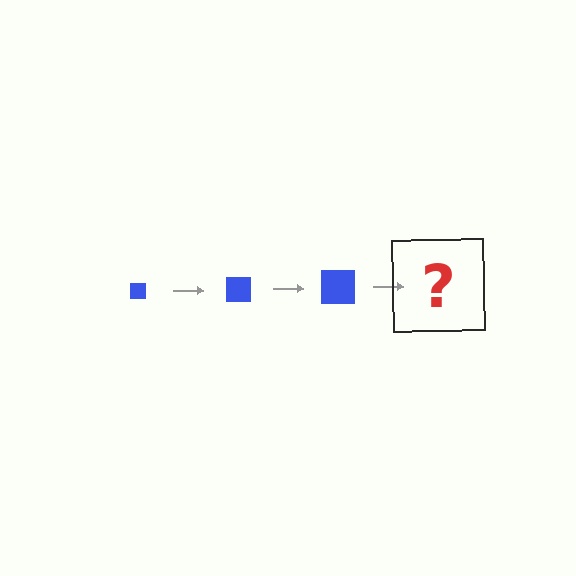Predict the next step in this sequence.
The next step is a blue square, larger than the previous one.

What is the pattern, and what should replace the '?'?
The pattern is that the square gets progressively larger each step. The '?' should be a blue square, larger than the previous one.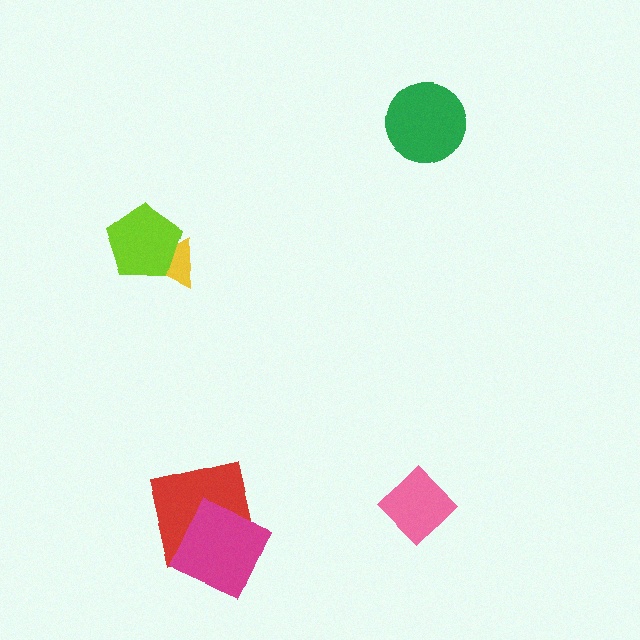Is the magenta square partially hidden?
No, no other shape covers it.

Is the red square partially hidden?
Yes, it is partially covered by another shape.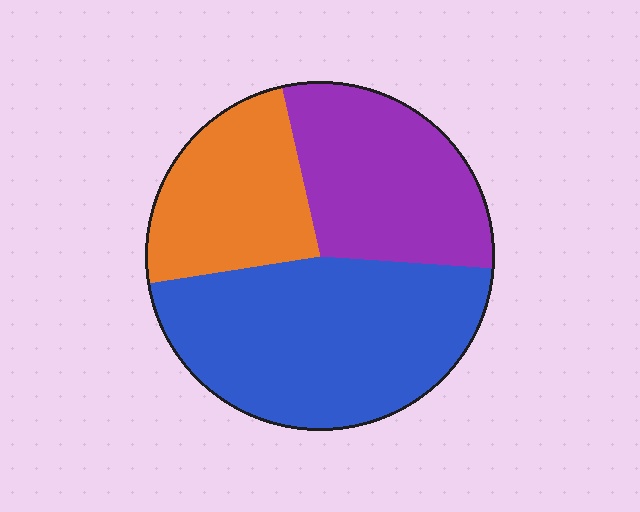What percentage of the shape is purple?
Purple takes up between a quarter and a half of the shape.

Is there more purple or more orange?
Purple.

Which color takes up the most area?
Blue, at roughly 45%.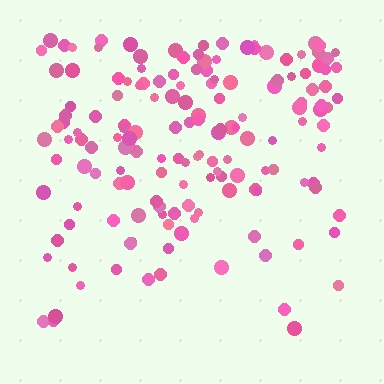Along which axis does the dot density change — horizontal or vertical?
Vertical.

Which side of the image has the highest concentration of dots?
The top.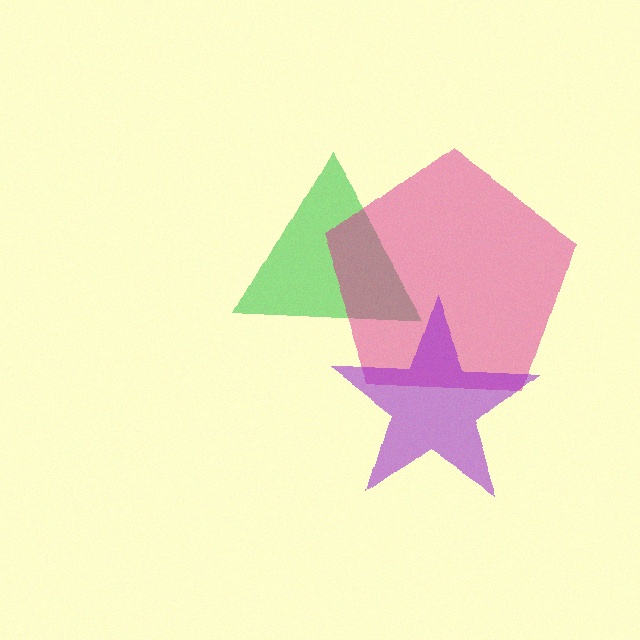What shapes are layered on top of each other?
The layered shapes are: a green triangle, a magenta pentagon, a purple star.